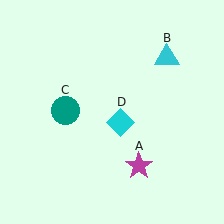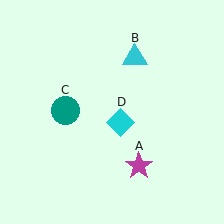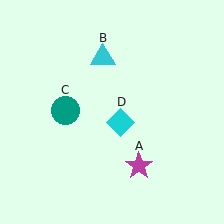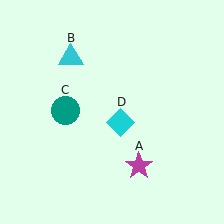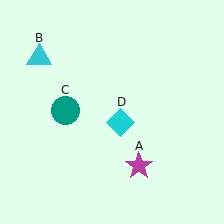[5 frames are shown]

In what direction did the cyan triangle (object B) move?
The cyan triangle (object B) moved left.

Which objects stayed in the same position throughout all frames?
Magenta star (object A) and teal circle (object C) and cyan diamond (object D) remained stationary.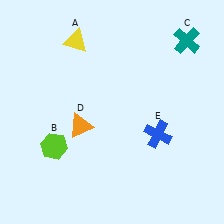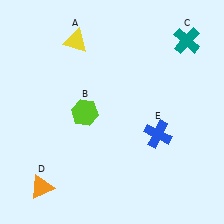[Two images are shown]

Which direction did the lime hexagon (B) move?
The lime hexagon (B) moved up.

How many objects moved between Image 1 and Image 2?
2 objects moved between the two images.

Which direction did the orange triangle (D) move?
The orange triangle (D) moved down.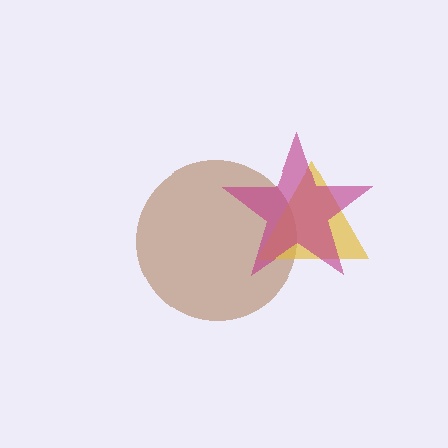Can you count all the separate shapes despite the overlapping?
Yes, there are 3 separate shapes.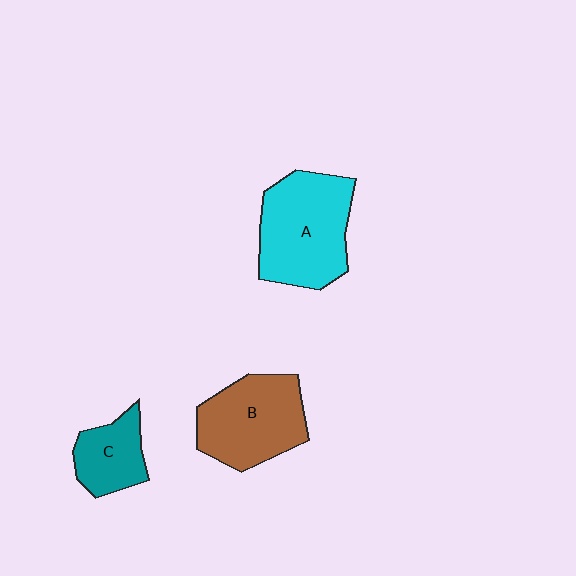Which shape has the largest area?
Shape A (cyan).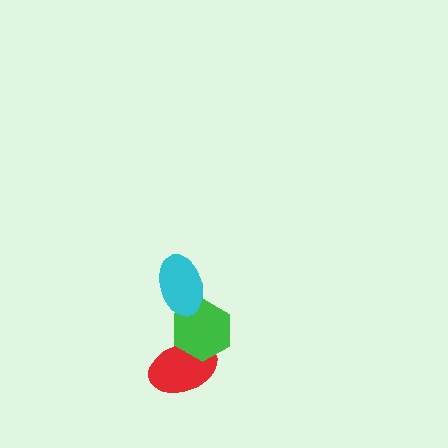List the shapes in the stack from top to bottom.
From top to bottom: the cyan ellipse, the green hexagon, the red ellipse.